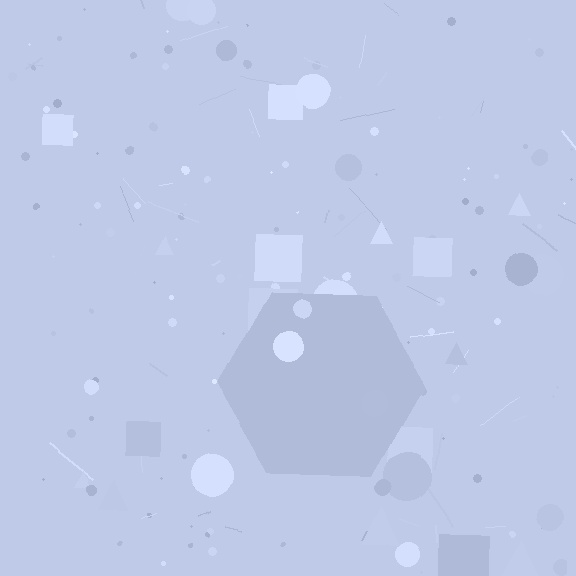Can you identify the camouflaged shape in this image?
The camouflaged shape is a hexagon.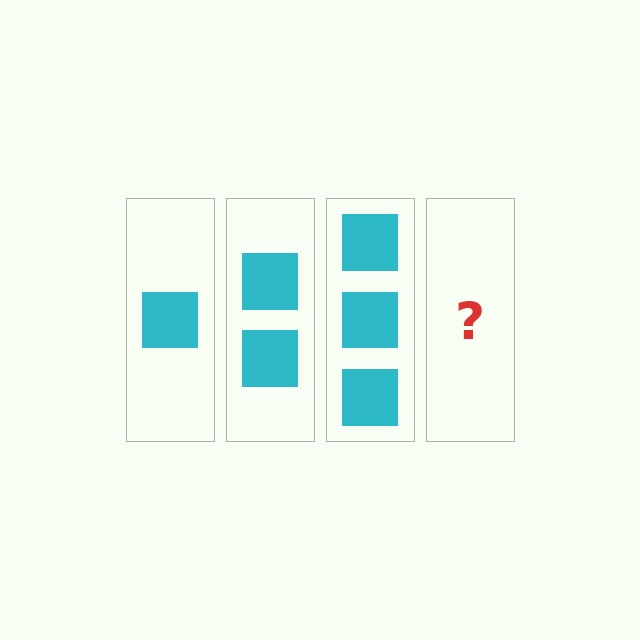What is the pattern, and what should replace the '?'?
The pattern is that each step adds one more square. The '?' should be 4 squares.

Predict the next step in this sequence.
The next step is 4 squares.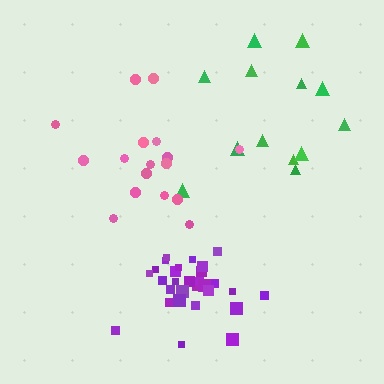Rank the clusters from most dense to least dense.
purple, pink, green.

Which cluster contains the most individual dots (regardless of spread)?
Purple (29).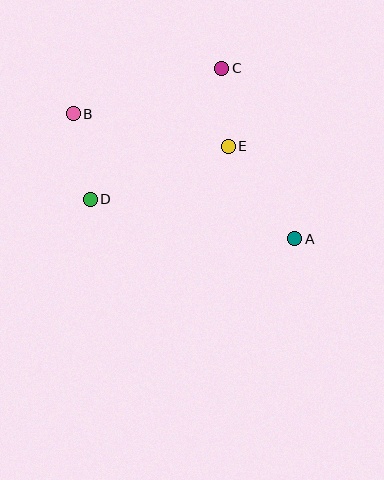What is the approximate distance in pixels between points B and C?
The distance between B and C is approximately 155 pixels.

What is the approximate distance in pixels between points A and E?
The distance between A and E is approximately 114 pixels.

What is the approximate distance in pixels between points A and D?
The distance between A and D is approximately 208 pixels.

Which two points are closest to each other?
Points C and E are closest to each other.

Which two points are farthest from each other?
Points A and B are farthest from each other.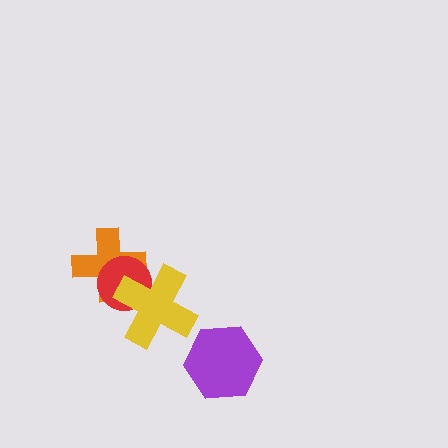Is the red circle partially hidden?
Yes, it is partially covered by another shape.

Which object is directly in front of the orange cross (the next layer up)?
The red circle is directly in front of the orange cross.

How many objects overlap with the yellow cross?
2 objects overlap with the yellow cross.